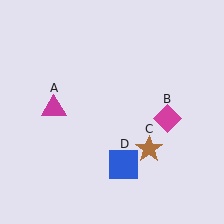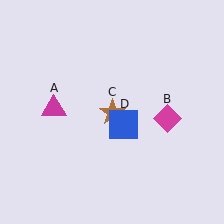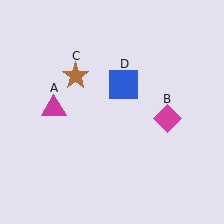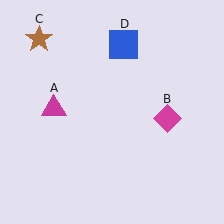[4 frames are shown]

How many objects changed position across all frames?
2 objects changed position: brown star (object C), blue square (object D).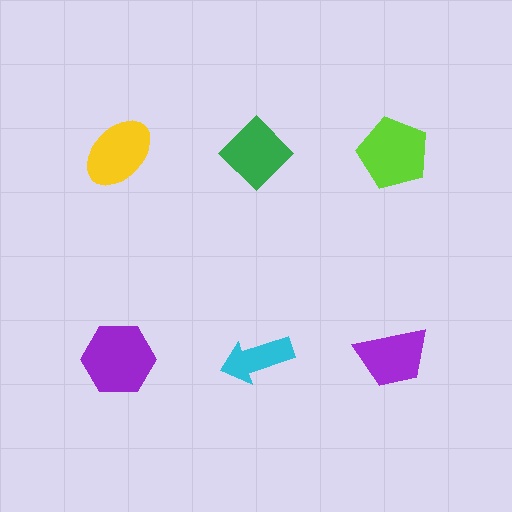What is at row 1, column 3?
A lime pentagon.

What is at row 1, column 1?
A yellow ellipse.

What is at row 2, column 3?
A purple trapezoid.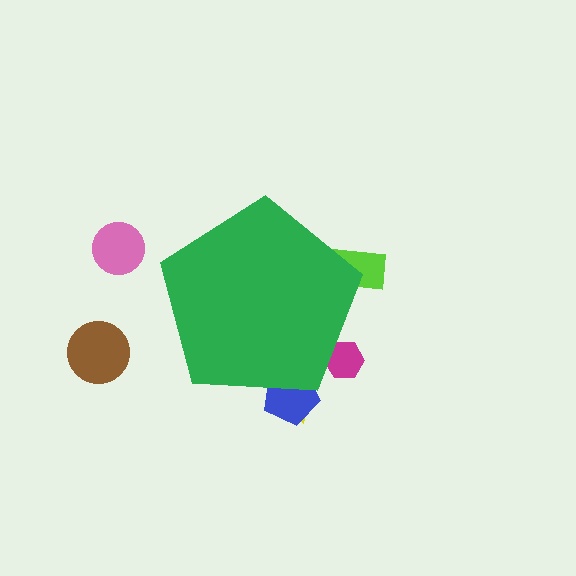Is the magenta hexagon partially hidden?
Yes, the magenta hexagon is partially hidden behind the green pentagon.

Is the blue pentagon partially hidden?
Yes, the blue pentagon is partially hidden behind the green pentagon.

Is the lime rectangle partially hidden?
Yes, the lime rectangle is partially hidden behind the green pentagon.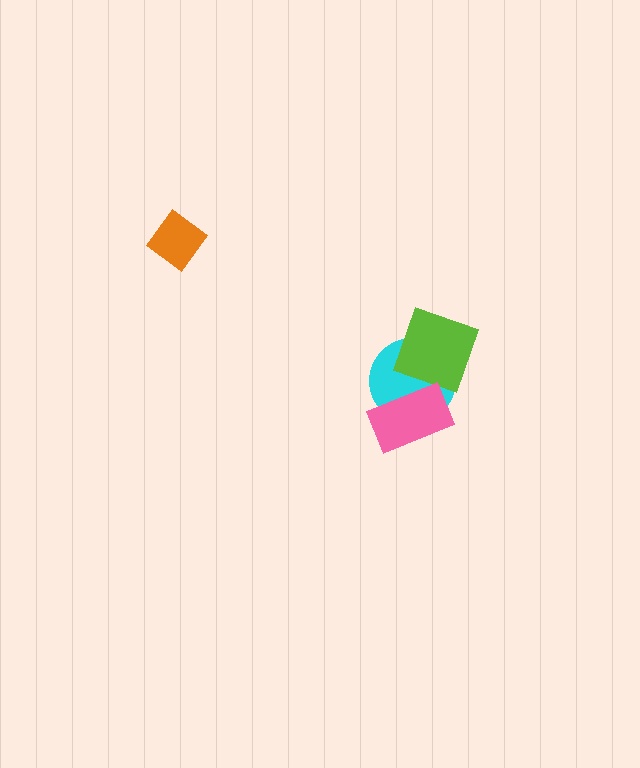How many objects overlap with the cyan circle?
2 objects overlap with the cyan circle.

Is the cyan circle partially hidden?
Yes, it is partially covered by another shape.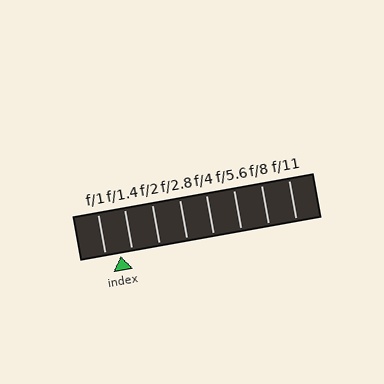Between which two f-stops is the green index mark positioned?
The index mark is between f/1 and f/1.4.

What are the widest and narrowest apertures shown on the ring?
The widest aperture shown is f/1 and the narrowest is f/11.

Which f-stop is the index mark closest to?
The index mark is closest to f/1.4.